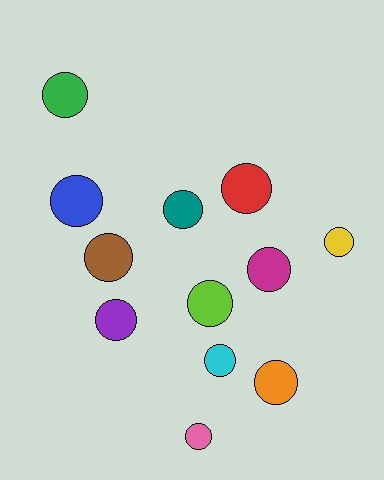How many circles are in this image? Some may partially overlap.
There are 12 circles.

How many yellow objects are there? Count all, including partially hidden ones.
There is 1 yellow object.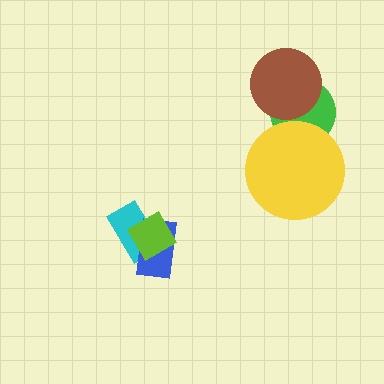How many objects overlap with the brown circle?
1 object overlaps with the brown circle.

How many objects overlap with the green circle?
2 objects overlap with the green circle.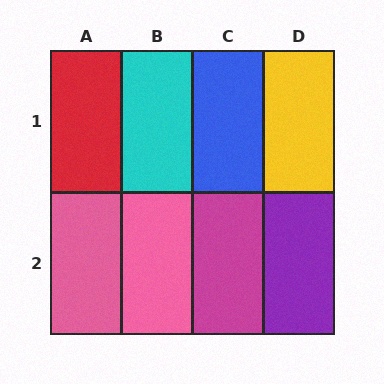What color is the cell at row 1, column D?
Yellow.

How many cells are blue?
1 cell is blue.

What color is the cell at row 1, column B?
Cyan.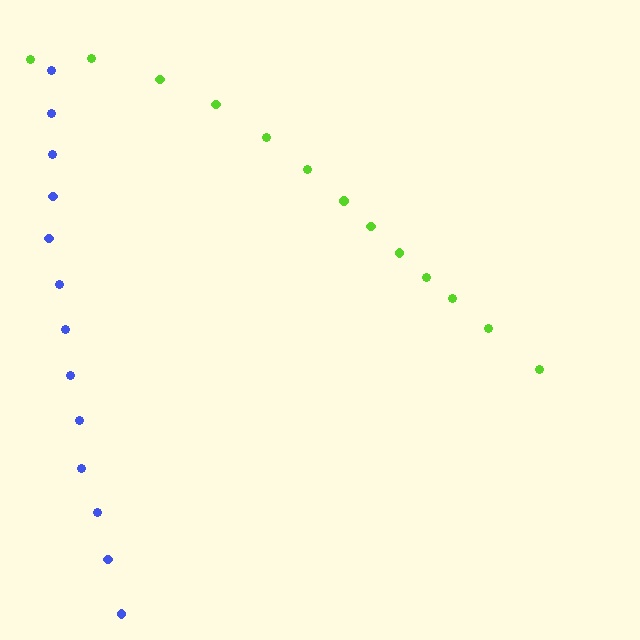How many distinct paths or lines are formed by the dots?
There are 2 distinct paths.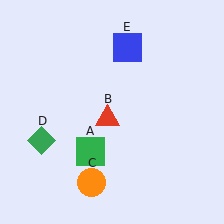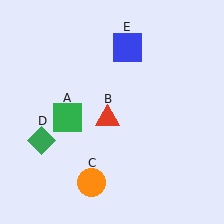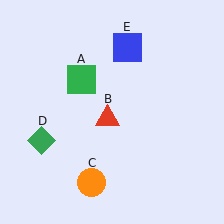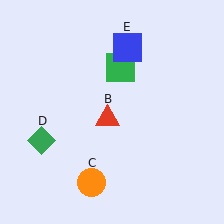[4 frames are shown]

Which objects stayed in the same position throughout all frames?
Red triangle (object B) and orange circle (object C) and green diamond (object D) and blue square (object E) remained stationary.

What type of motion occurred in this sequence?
The green square (object A) rotated clockwise around the center of the scene.